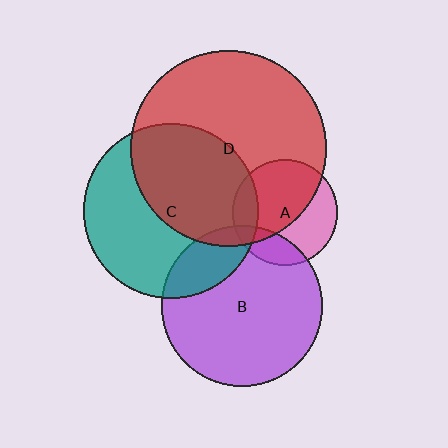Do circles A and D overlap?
Yes.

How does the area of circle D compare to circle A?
Approximately 3.5 times.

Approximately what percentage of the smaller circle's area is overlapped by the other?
Approximately 60%.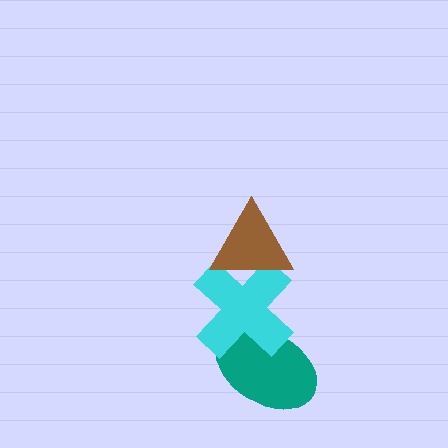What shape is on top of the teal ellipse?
The cyan cross is on top of the teal ellipse.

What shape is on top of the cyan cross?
The brown triangle is on top of the cyan cross.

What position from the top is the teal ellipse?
The teal ellipse is 3rd from the top.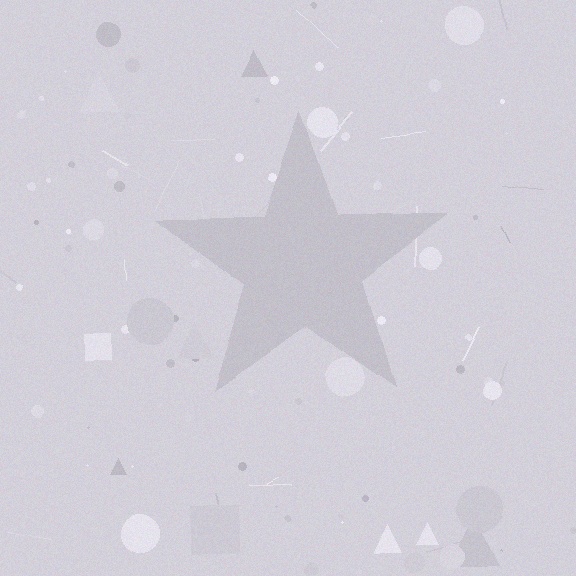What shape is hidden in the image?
A star is hidden in the image.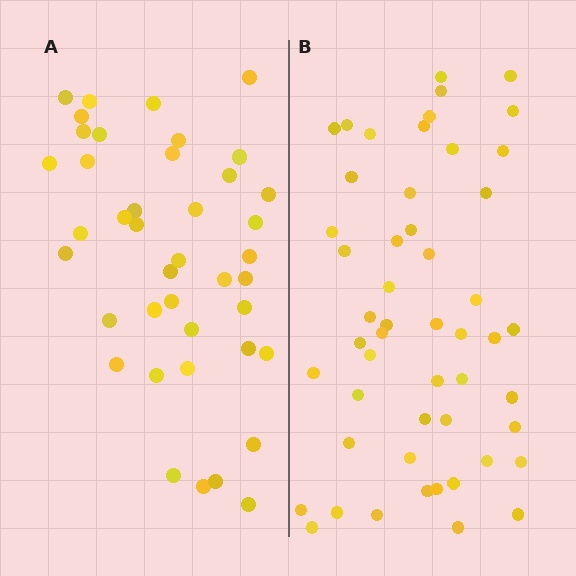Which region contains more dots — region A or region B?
Region B (the right region) has more dots.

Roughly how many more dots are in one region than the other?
Region B has roughly 10 or so more dots than region A.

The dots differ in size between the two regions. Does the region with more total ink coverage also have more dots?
No. Region A has more total ink coverage because its dots are larger, but region B actually contains more individual dots. Total area can be misleading — the number of items is what matters here.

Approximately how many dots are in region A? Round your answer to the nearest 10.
About 40 dots. (The exact count is 41, which rounds to 40.)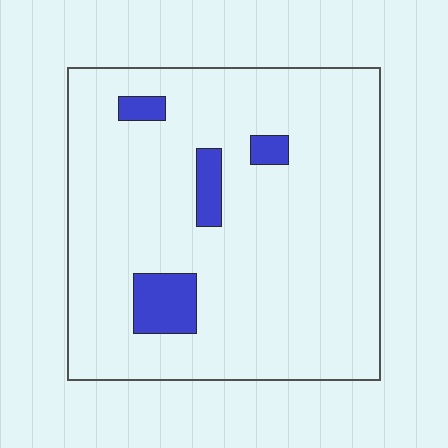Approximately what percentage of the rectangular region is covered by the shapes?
Approximately 10%.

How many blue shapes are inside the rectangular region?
4.